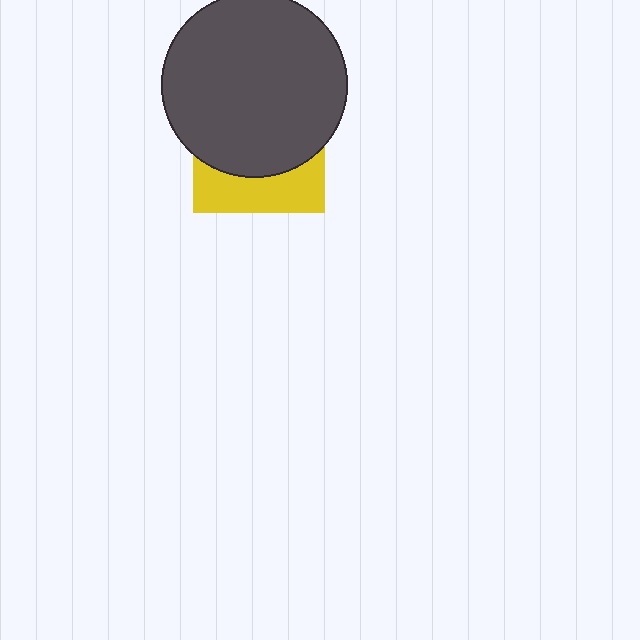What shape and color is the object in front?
The object in front is a dark gray circle.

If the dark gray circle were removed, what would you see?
You would see the complete yellow square.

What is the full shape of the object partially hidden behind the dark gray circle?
The partially hidden object is a yellow square.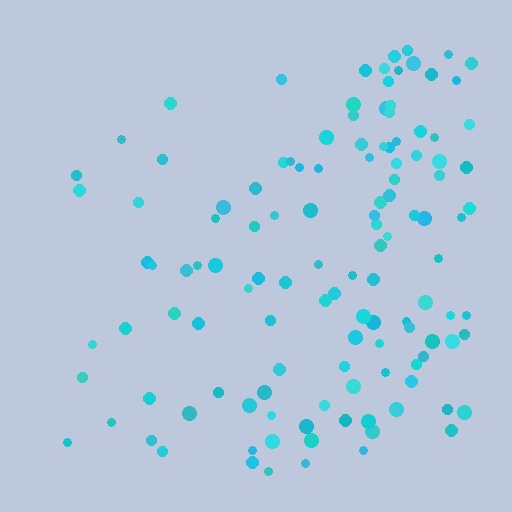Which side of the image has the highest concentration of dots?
The right.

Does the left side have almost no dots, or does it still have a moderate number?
Still a moderate number, just noticeably fewer than the right.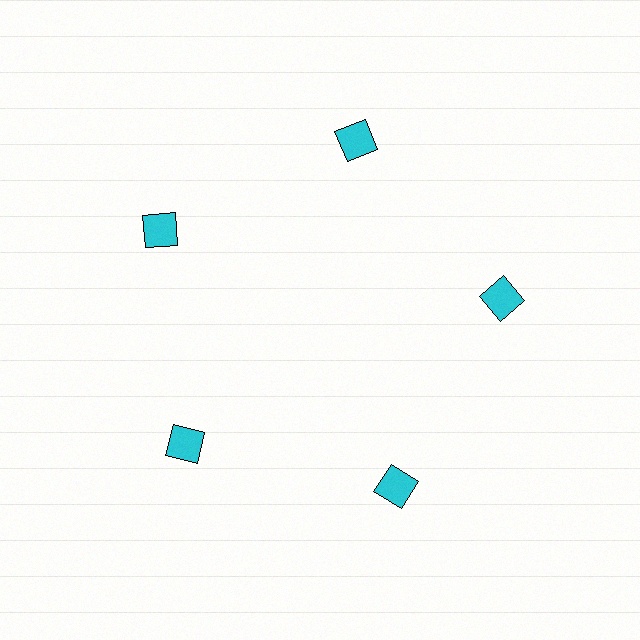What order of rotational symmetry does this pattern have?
This pattern has 5-fold rotational symmetry.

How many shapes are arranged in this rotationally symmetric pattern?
There are 5 shapes, arranged in 5 groups of 1.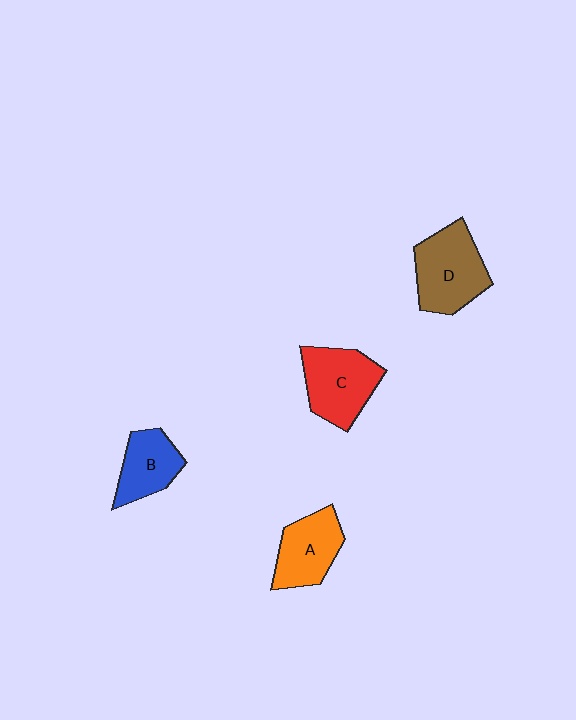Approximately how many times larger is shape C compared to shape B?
Approximately 1.4 times.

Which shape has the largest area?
Shape D (brown).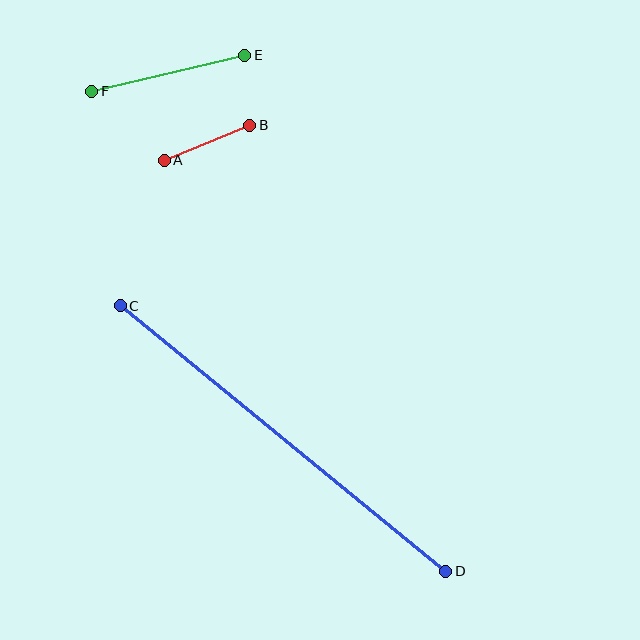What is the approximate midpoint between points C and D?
The midpoint is at approximately (283, 438) pixels.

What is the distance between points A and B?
The distance is approximately 92 pixels.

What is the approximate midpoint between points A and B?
The midpoint is at approximately (207, 143) pixels.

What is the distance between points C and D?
The distance is approximately 420 pixels.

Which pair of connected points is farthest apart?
Points C and D are farthest apart.